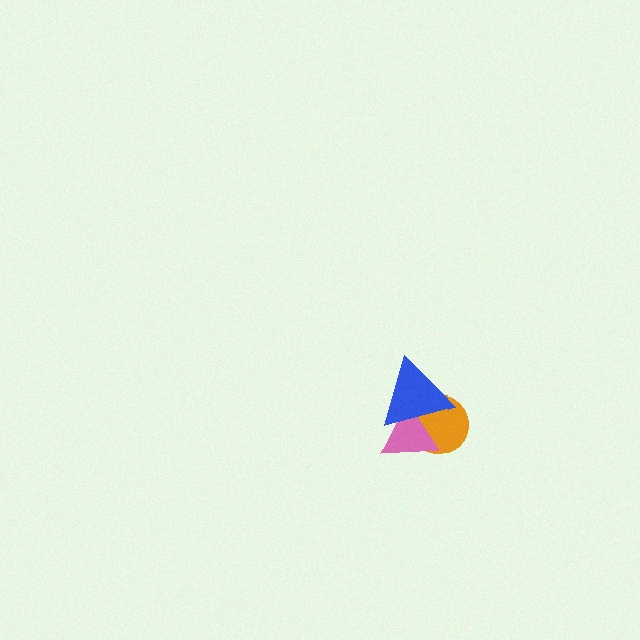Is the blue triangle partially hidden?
No, no other shape covers it.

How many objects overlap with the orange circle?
2 objects overlap with the orange circle.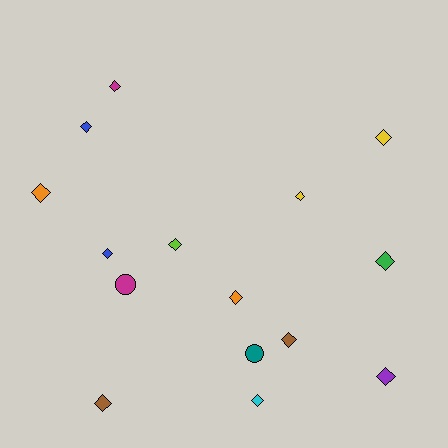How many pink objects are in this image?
There are no pink objects.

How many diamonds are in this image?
There are 13 diamonds.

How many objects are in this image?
There are 15 objects.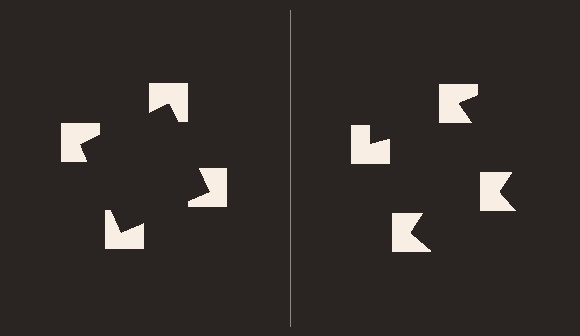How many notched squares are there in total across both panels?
8 — 4 on each side.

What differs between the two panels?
The notched squares are positioned identically on both sides; only the wedge orientations differ. On the left they align to a square; on the right they are misaligned.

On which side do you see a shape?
An illusory square appears on the left side. On the right side the wedge cuts are rotated, so no coherent shape forms.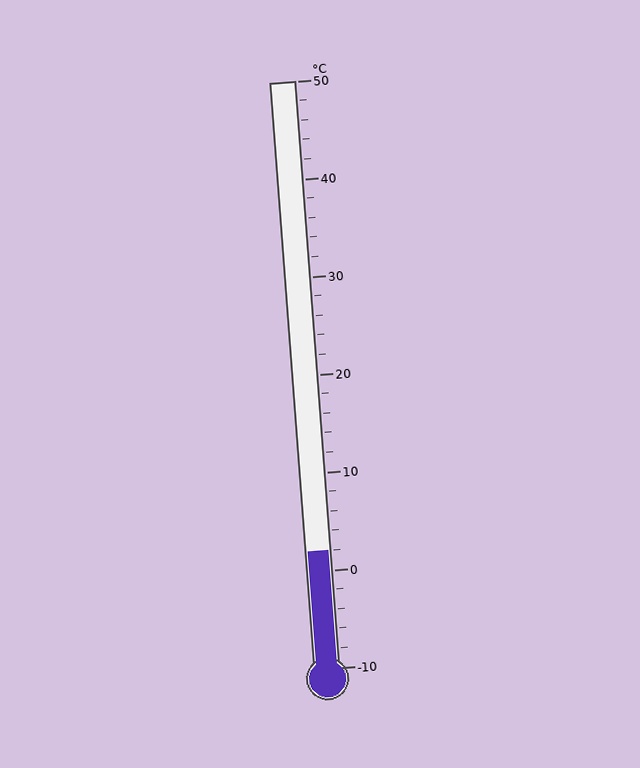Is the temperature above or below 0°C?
The temperature is above 0°C.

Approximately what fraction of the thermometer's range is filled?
The thermometer is filled to approximately 20% of its range.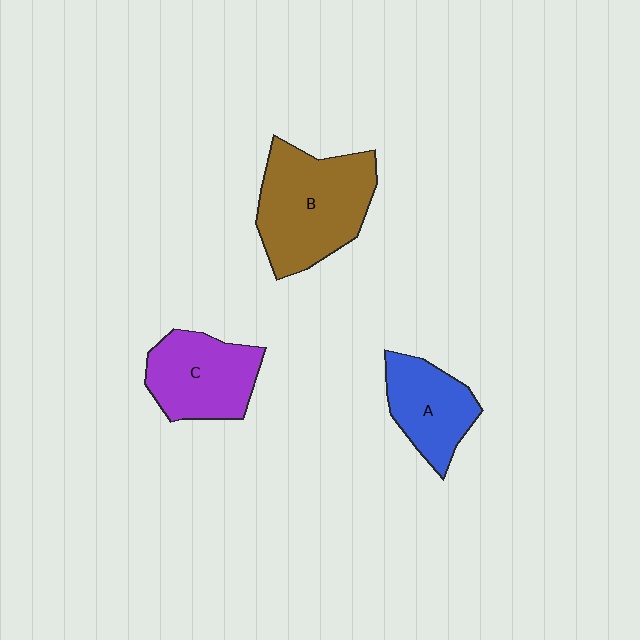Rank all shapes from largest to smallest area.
From largest to smallest: B (brown), C (purple), A (blue).